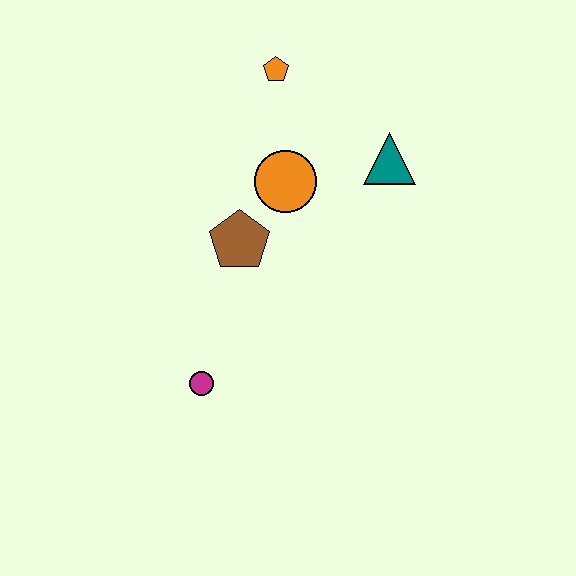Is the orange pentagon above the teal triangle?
Yes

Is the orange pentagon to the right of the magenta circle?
Yes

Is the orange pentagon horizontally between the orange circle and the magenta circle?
Yes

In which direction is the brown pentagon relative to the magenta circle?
The brown pentagon is above the magenta circle.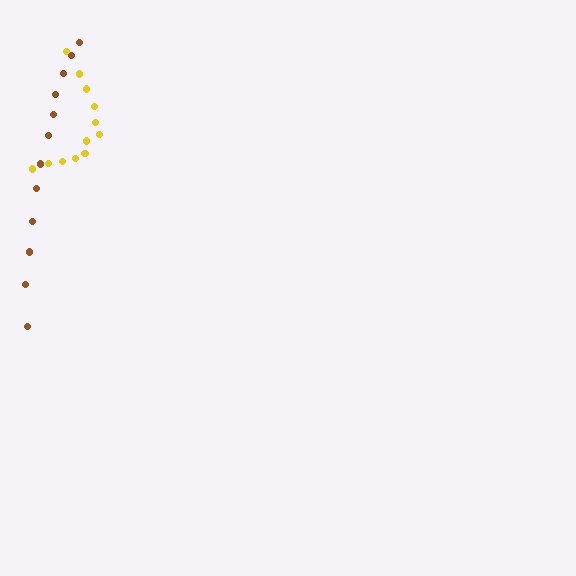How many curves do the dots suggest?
There are 2 distinct paths.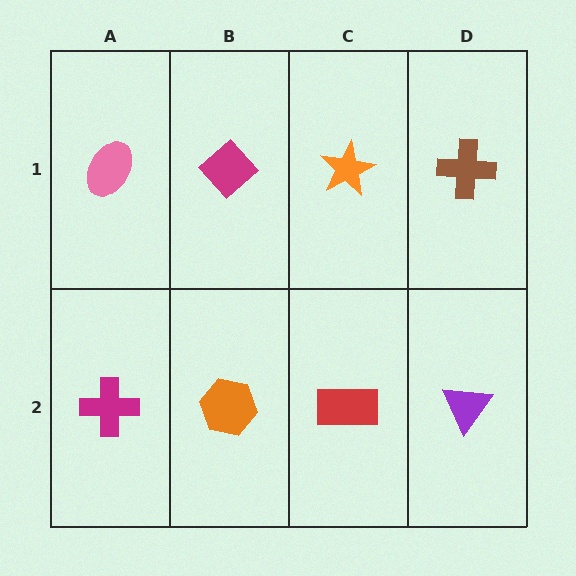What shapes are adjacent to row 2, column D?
A brown cross (row 1, column D), a red rectangle (row 2, column C).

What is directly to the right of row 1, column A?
A magenta diamond.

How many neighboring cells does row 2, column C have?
3.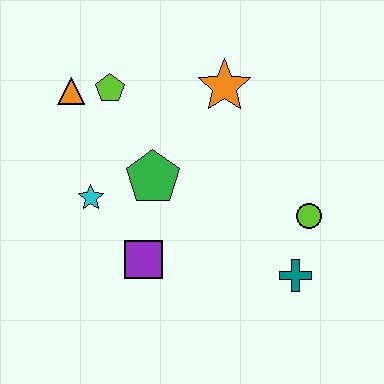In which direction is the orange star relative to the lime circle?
The orange star is above the lime circle.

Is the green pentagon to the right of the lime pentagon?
Yes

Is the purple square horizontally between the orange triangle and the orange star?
Yes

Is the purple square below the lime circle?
Yes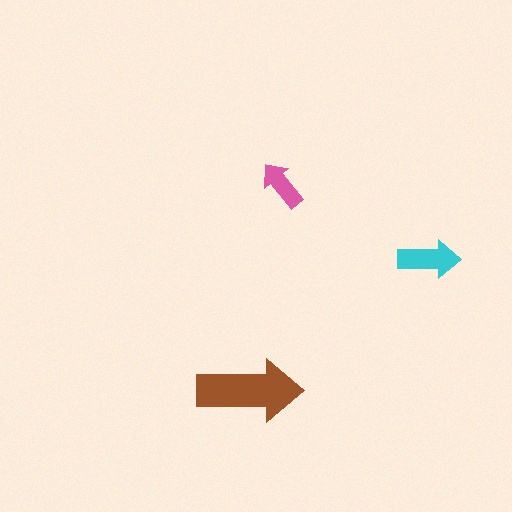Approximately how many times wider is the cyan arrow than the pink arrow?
About 1.5 times wider.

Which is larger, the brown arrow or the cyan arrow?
The brown one.